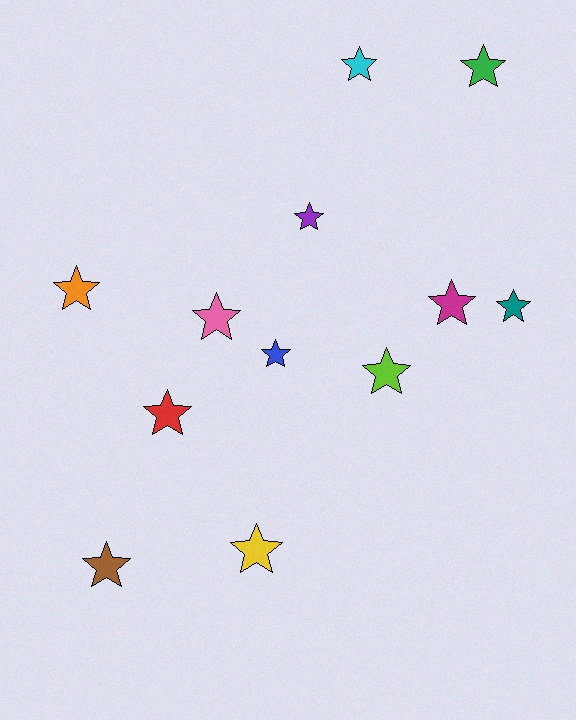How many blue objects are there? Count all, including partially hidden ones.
There is 1 blue object.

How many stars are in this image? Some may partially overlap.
There are 12 stars.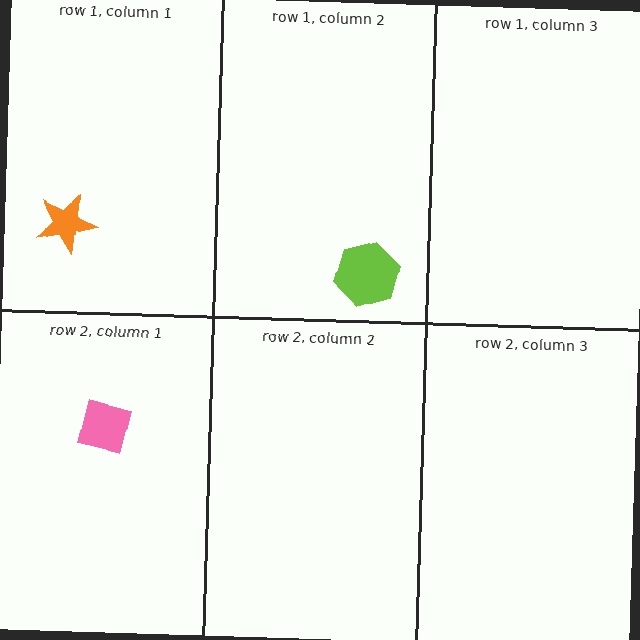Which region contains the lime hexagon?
The row 1, column 2 region.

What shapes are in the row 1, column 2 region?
The lime hexagon.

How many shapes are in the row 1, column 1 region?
1.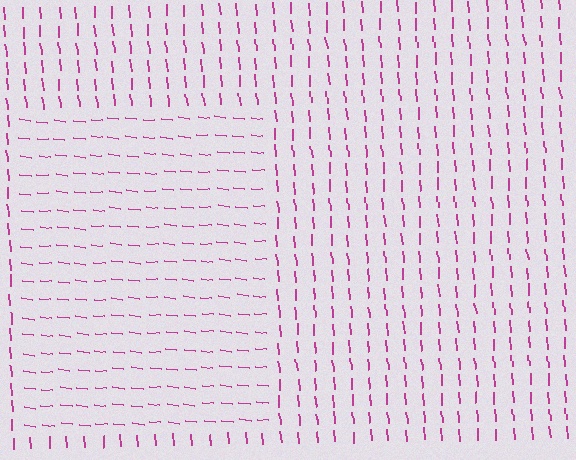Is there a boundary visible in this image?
Yes, there is a texture boundary formed by a change in line orientation.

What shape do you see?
I see a rectangle.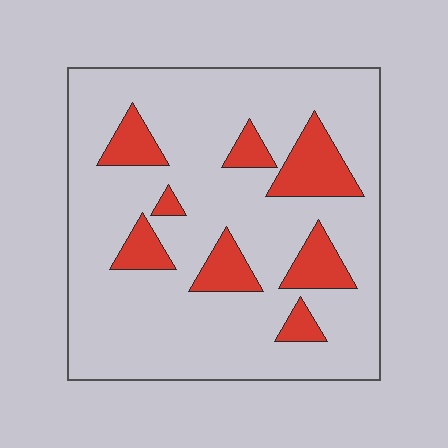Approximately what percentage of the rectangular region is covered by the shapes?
Approximately 20%.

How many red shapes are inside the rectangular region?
8.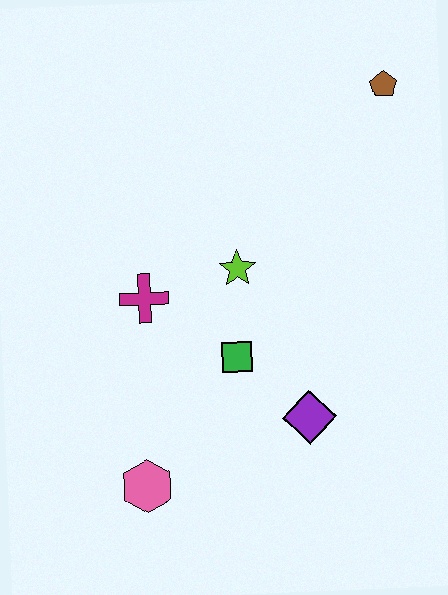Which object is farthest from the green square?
The brown pentagon is farthest from the green square.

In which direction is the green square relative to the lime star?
The green square is below the lime star.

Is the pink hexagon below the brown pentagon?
Yes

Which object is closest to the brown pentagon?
The lime star is closest to the brown pentagon.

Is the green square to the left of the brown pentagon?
Yes